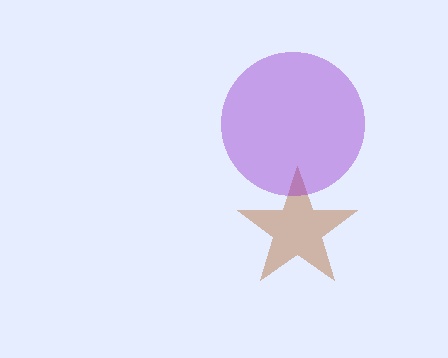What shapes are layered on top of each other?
The layered shapes are: a brown star, a purple circle.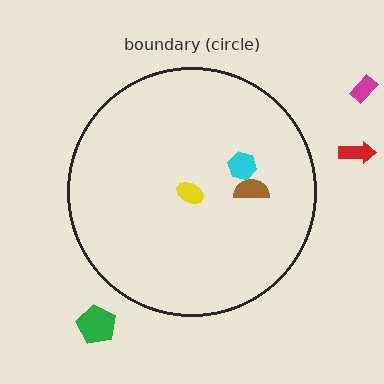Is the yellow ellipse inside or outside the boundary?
Inside.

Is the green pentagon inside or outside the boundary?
Outside.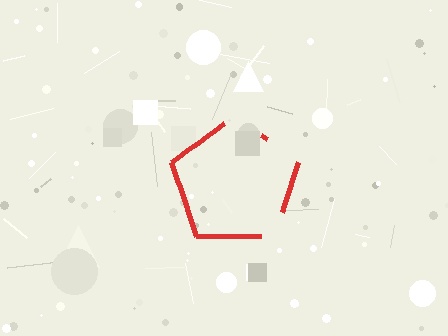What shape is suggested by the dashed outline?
The dashed outline suggests a pentagon.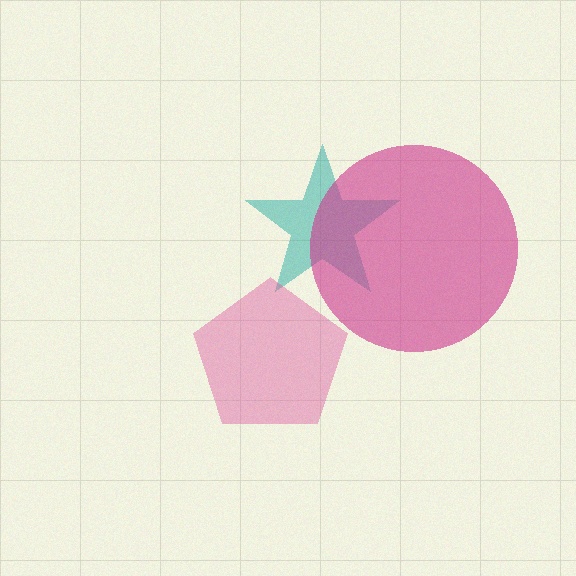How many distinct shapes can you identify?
There are 3 distinct shapes: a teal star, a magenta circle, a pink pentagon.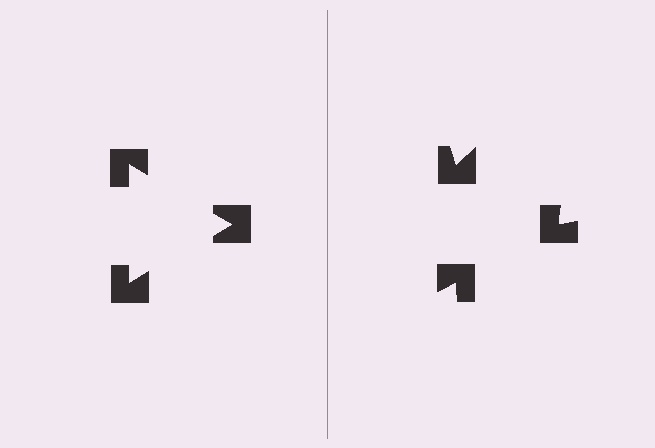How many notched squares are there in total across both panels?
6 — 3 on each side.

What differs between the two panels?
The notched squares are positioned identically on both sides; only the wedge orientations differ. On the left they align to a triangle; on the right they are misaligned.